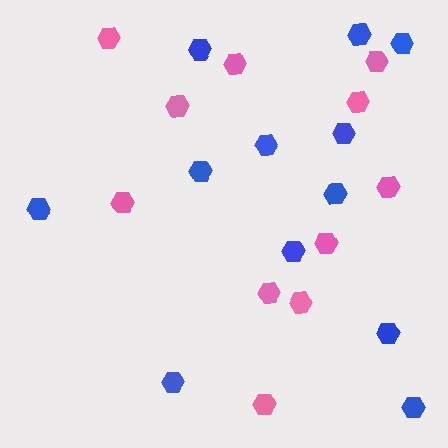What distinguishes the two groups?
There are 2 groups: one group of pink hexagons (11) and one group of blue hexagons (12).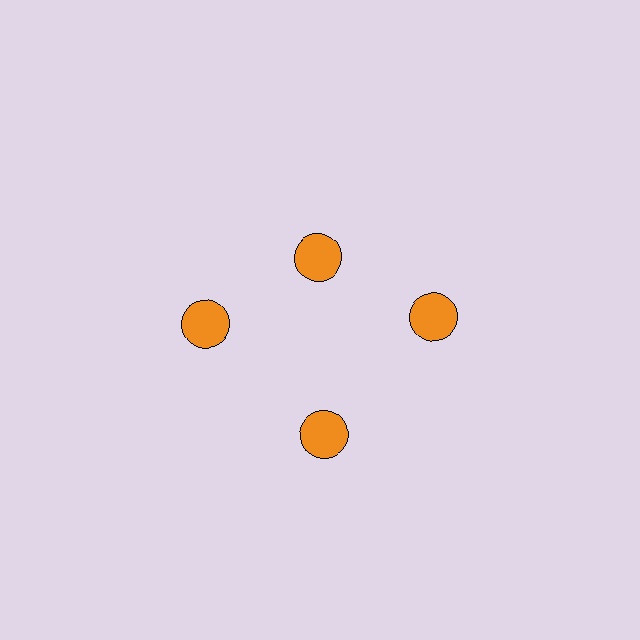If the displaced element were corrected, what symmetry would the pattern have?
It would have 4-fold rotational symmetry — the pattern would map onto itself every 90 degrees.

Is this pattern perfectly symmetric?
No. The 4 orange circles are arranged in a ring, but one element near the 12 o'clock position is pulled inward toward the center, breaking the 4-fold rotational symmetry.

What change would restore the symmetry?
The symmetry would be restored by moving it outward, back onto the ring so that all 4 circles sit at equal angles and equal distance from the center.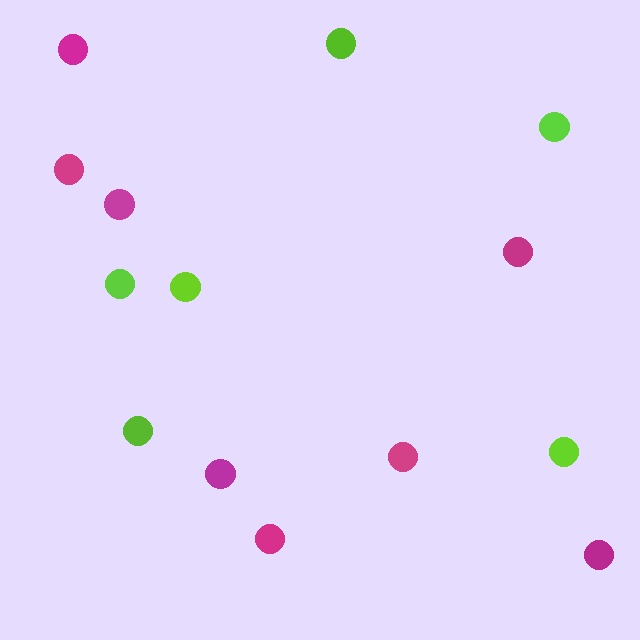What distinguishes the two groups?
There are 2 groups: one group of magenta circles (8) and one group of lime circles (6).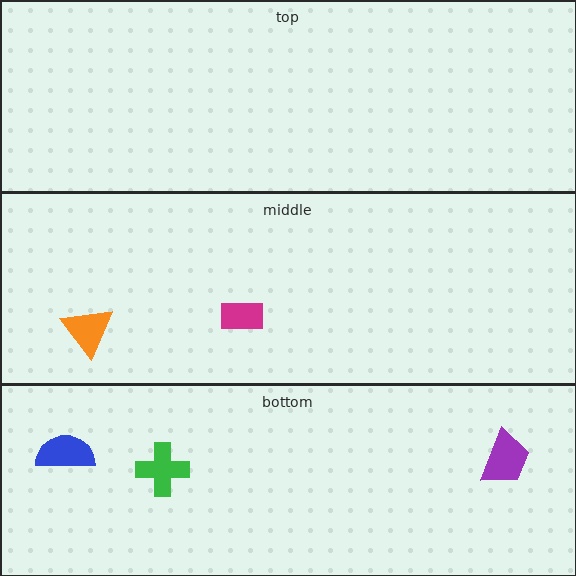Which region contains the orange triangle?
The middle region.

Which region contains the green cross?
The bottom region.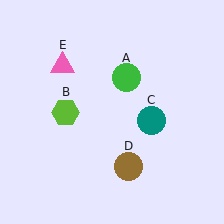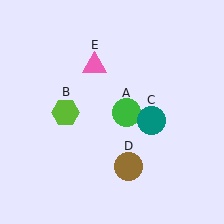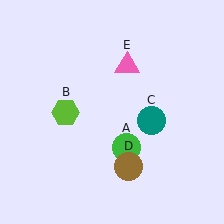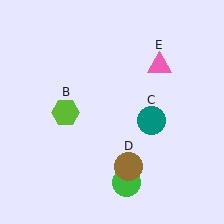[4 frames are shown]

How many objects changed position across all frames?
2 objects changed position: green circle (object A), pink triangle (object E).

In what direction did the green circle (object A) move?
The green circle (object A) moved down.